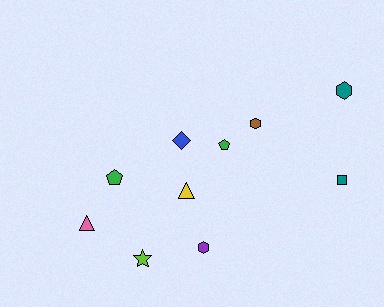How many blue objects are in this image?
There is 1 blue object.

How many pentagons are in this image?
There are 2 pentagons.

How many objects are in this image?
There are 10 objects.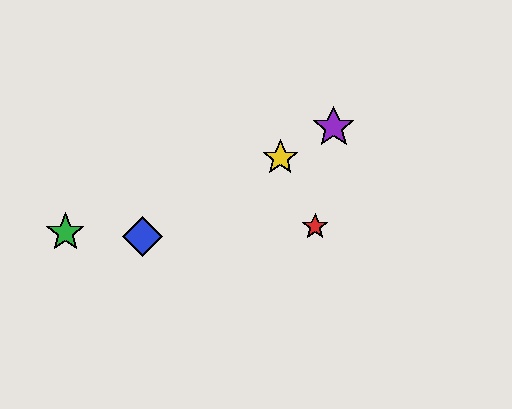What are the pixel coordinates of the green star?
The green star is at (65, 232).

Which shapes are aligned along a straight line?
The blue diamond, the yellow star, the purple star are aligned along a straight line.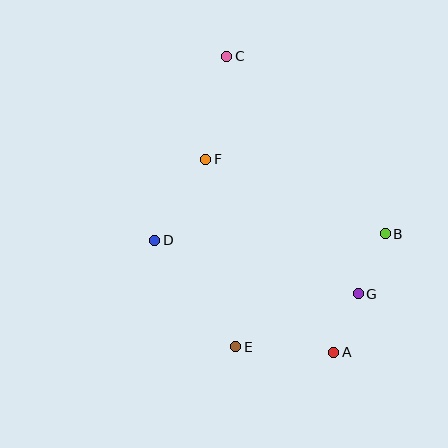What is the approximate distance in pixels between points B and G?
The distance between B and G is approximately 66 pixels.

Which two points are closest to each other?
Points A and G are closest to each other.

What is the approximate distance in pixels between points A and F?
The distance between A and F is approximately 232 pixels.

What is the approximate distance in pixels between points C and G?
The distance between C and G is approximately 272 pixels.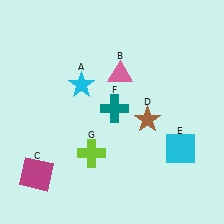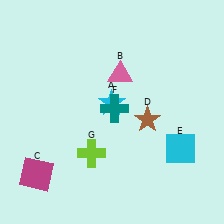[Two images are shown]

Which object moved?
The cyan star (A) moved right.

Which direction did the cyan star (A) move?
The cyan star (A) moved right.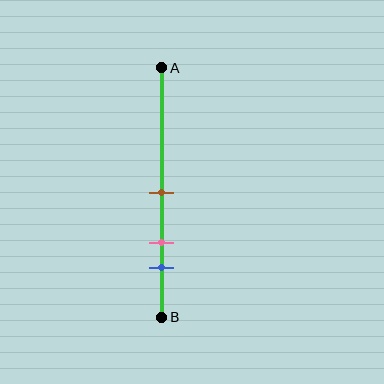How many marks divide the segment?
There are 3 marks dividing the segment.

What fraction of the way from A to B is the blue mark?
The blue mark is approximately 80% (0.8) of the way from A to B.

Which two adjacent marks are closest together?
The pink and blue marks are the closest adjacent pair.